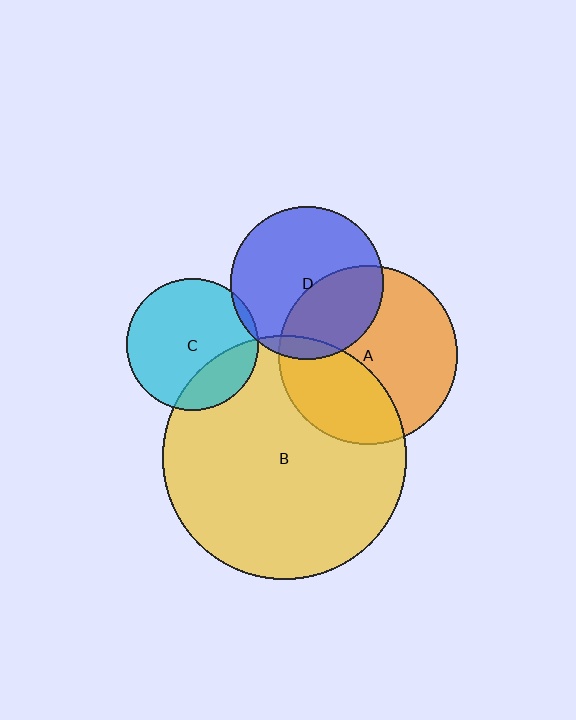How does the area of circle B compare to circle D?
Approximately 2.5 times.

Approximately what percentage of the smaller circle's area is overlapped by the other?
Approximately 5%.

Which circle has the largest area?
Circle B (yellow).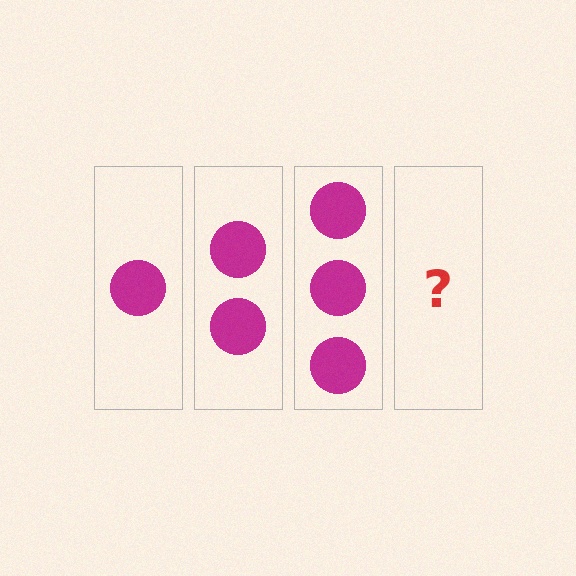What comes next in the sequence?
The next element should be 4 circles.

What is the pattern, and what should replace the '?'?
The pattern is that each step adds one more circle. The '?' should be 4 circles.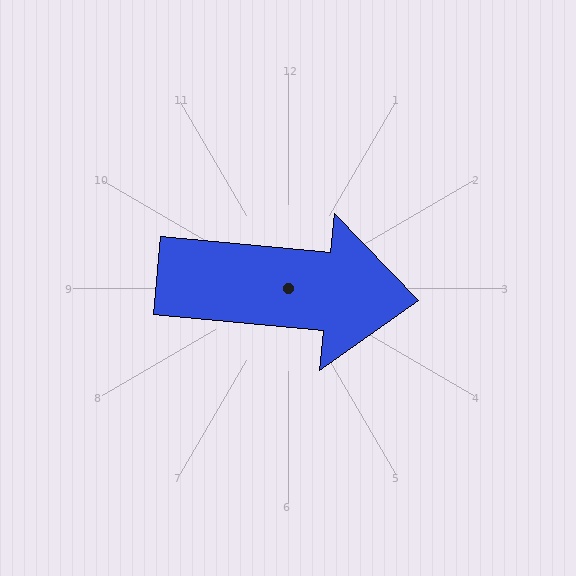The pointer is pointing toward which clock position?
Roughly 3 o'clock.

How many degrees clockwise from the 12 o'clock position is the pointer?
Approximately 95 degrees.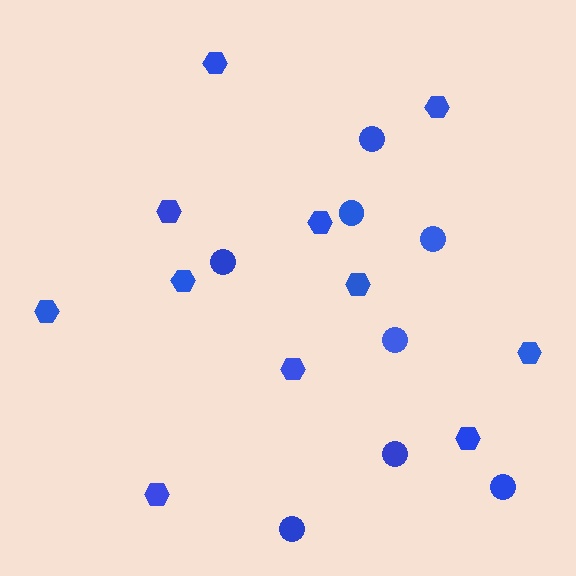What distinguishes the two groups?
There are 2 groups: one group of hexagons (11) and one group of circles (8).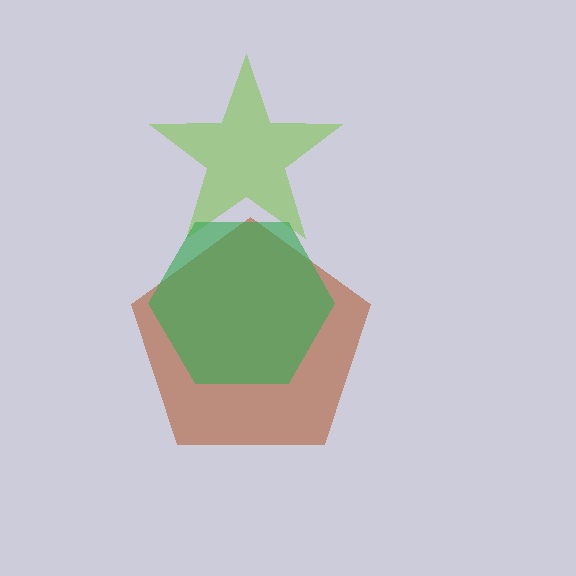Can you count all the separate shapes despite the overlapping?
Yes, there are 3 separate shapes.